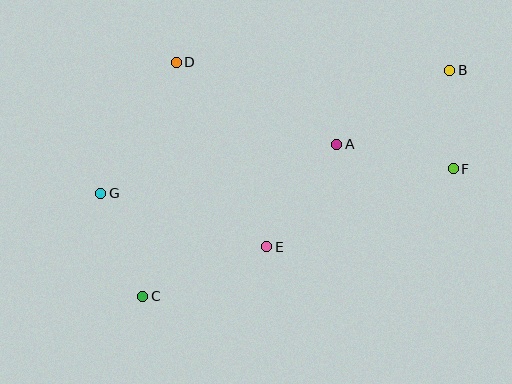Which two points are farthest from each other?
Points B and C are farthest from each other.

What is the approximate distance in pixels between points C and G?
The distance between C and G is approximately 111 pixels.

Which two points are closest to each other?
Points B and F are closest to each other.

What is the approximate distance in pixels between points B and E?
The distance between B and E is approximately 254 pixels.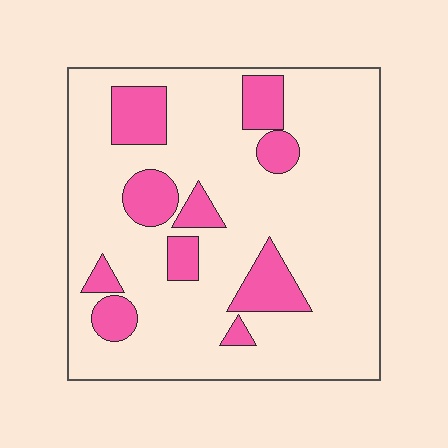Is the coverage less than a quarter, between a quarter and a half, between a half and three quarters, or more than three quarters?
Less than a quarter.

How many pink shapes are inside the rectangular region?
10.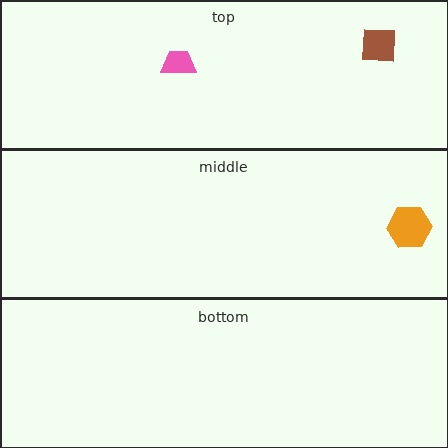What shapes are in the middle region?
The orange hexagon.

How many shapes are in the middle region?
1.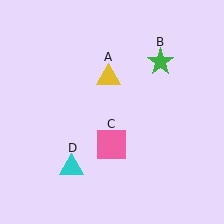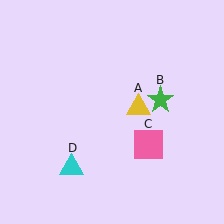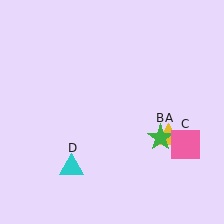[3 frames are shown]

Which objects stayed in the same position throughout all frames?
Cyan triangle (object D) remained stationary.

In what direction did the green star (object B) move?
The green star (object B) moved down.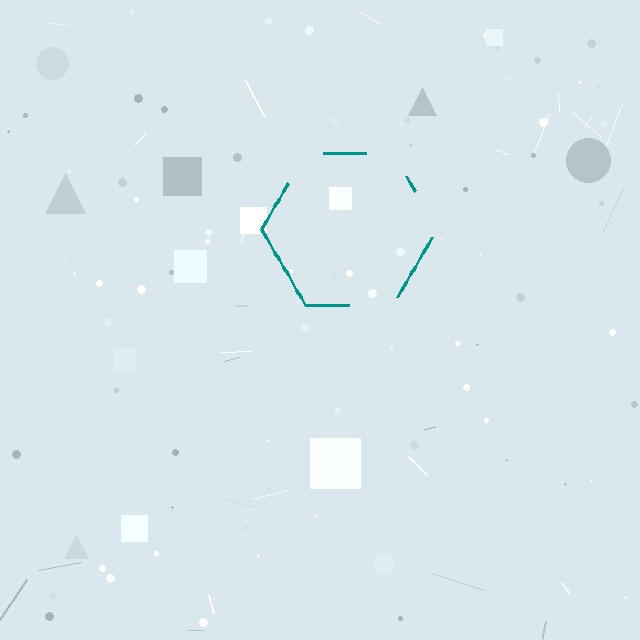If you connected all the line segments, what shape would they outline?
They would outline a hexagon.